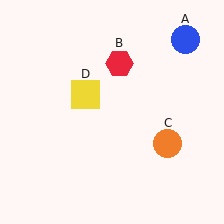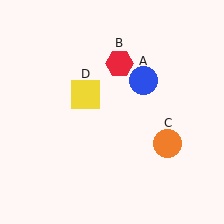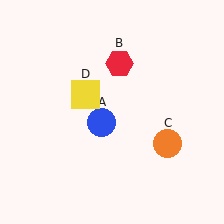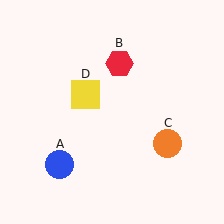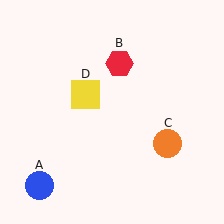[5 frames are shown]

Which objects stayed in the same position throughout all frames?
Red hexagon (object B) and orange circle (object C) and yellow square (object D) remained stationary.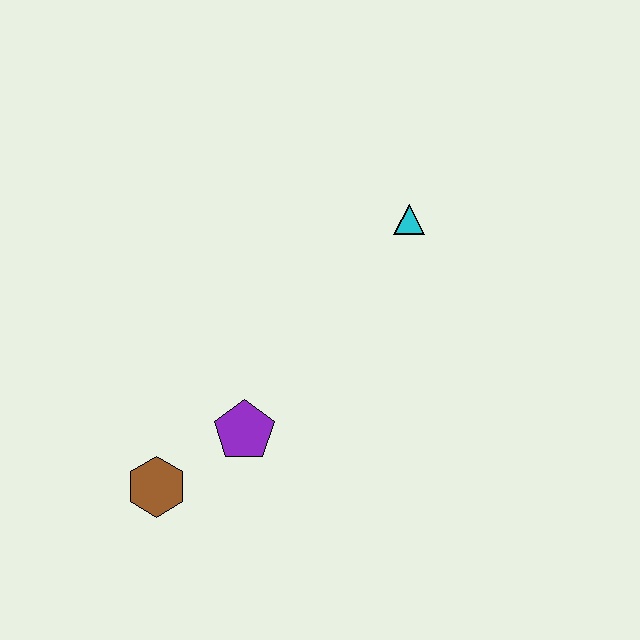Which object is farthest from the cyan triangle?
The brown hexagon is farthest from the cyan triangle.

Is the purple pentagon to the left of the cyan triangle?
Yes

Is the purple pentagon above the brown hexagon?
Yes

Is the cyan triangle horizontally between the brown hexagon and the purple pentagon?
No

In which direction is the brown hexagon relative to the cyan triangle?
The brown hexagon is below the cyan triangle.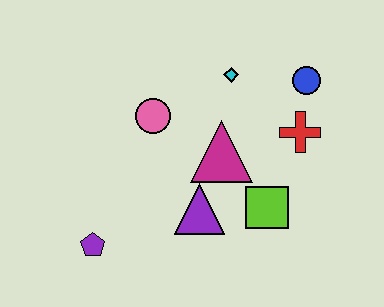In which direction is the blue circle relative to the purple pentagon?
The blue circle is to the right of the purple pentagon.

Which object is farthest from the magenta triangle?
The purple pentagon is farthest from the magenta triangle.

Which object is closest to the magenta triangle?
The purple triangle is closest to the magenta triangle.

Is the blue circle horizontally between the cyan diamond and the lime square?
No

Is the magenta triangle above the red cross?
No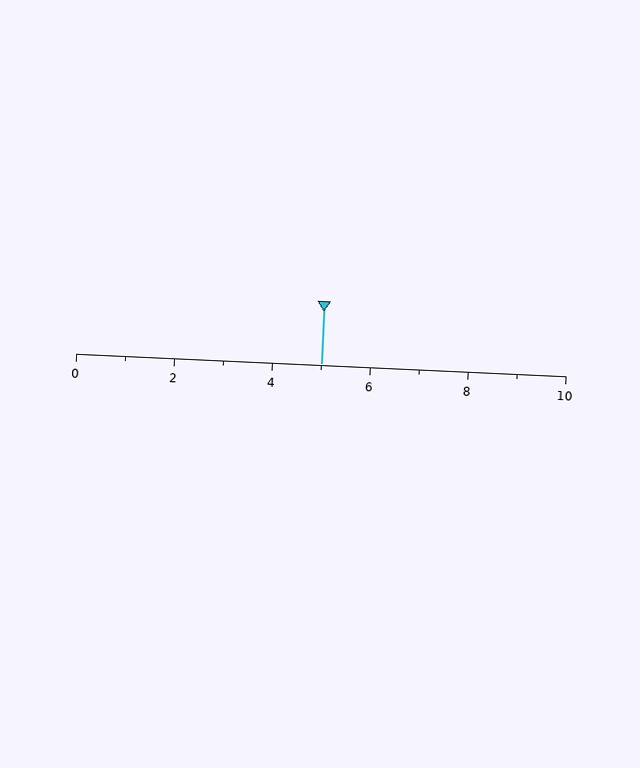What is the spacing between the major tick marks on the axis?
The major ticks are spaced 2 apart.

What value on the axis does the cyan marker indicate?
The marker indicates approximately 5.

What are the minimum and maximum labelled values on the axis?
The axis runs from 0 to 10.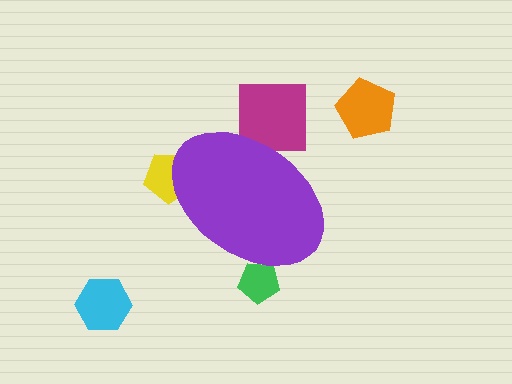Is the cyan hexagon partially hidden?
No, the cyan hexagon is fully visible.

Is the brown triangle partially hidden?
Yes, the brown triangle is partially hidden behind the purple ellipse.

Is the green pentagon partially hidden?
Yes, the green pentagon is partially hidden behind the purple ellipse.